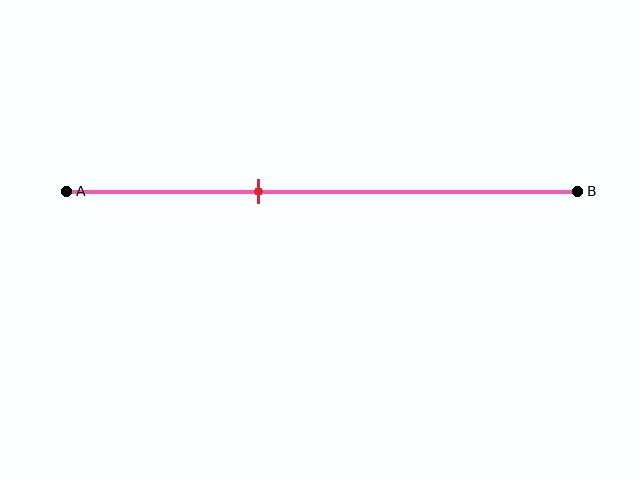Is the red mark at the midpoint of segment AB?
No, the mark is at about 35% from A, not at the 50% midpoint.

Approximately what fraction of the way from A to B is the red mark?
The red mark is approximately 35% of the way from A to B.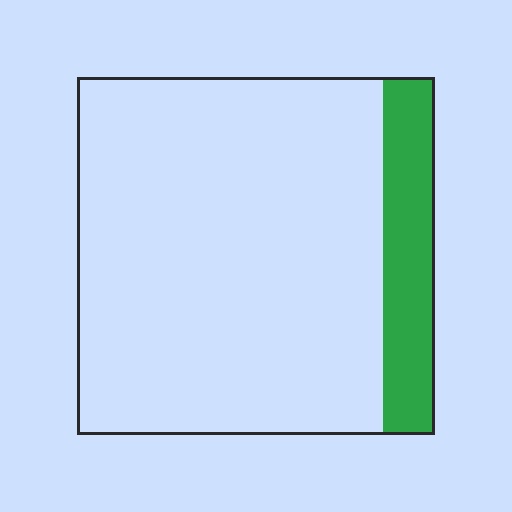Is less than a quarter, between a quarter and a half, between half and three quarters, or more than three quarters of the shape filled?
Less than a quarter.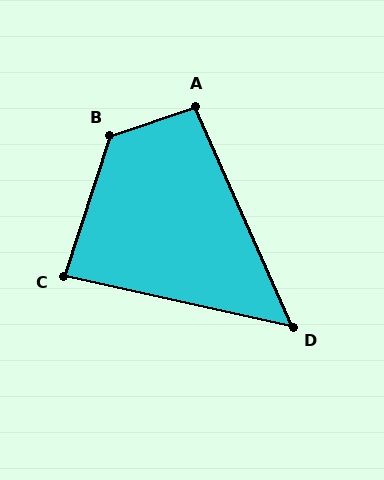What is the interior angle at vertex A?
Approximately 96 degrees (obtuse).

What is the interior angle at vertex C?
Approximately 84 degrees (acute).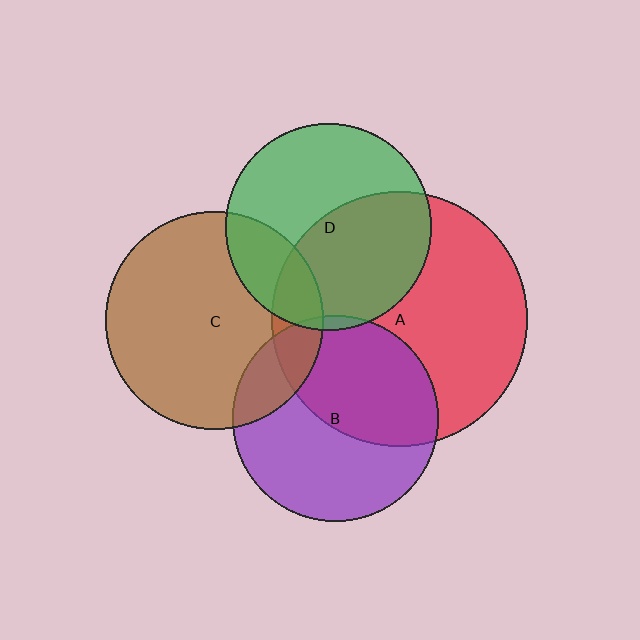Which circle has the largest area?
Circle A (red).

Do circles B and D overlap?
Yes.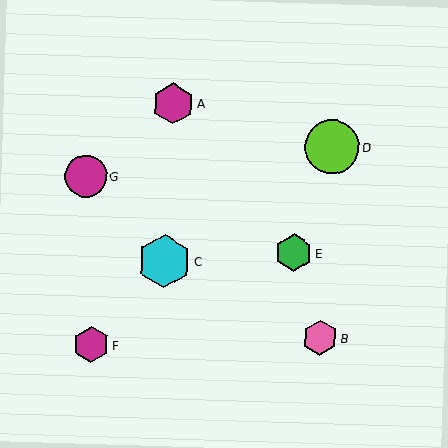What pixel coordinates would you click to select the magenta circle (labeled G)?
Click at (86, 176) to select the magenta circle G.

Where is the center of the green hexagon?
The center of the green hexagon is at (294, 253).